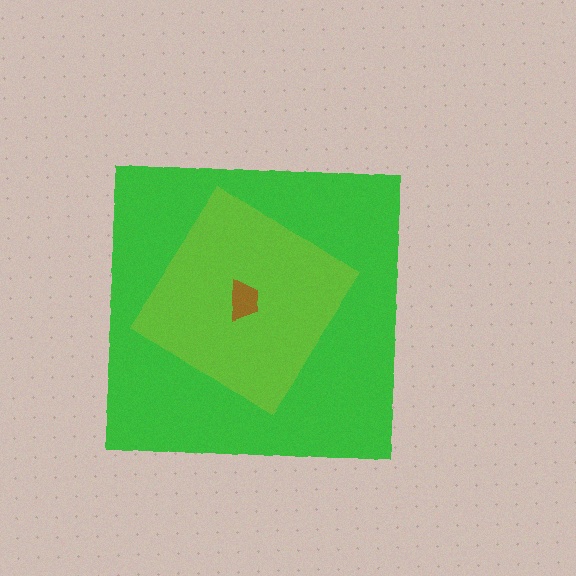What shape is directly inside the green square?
The lime diamond.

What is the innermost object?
The brown trapezoid.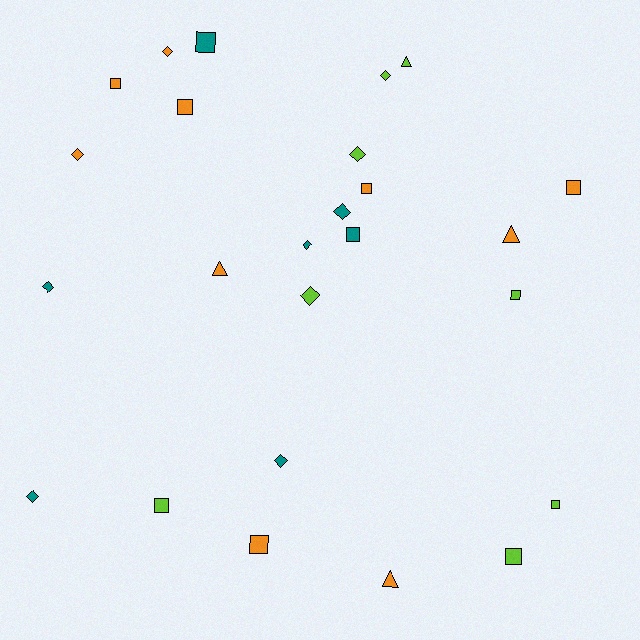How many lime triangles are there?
There is 1 lime triangle.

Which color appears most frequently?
Orange, with 10 objects.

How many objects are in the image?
There are 25 objects.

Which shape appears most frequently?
Square, with 11 objects.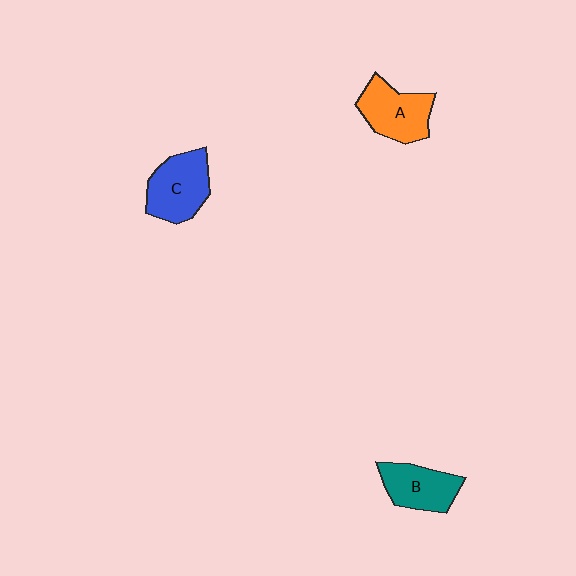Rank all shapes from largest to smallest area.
From largest to smallest: C (blue), A (orange), B (teal).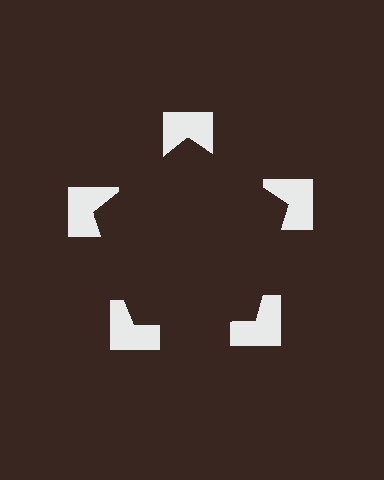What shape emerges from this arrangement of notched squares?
An illusory pentagon — its edges are inferred from the aligned wedge cuts in the notched squares, not physically drawn.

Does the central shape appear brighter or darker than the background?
It typically appears slightly darker than the background, even though no actual brightness change is drawn.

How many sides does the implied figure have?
5 sides.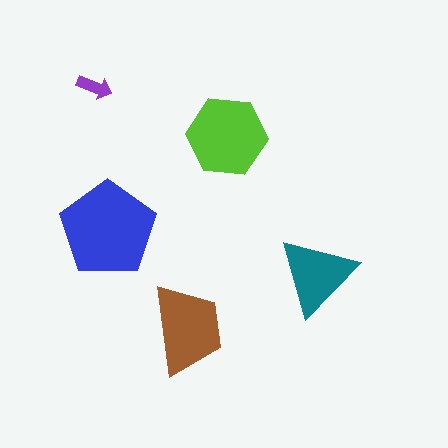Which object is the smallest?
The purple arrow.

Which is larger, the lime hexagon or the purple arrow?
The lime hexagon.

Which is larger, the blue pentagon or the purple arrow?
The blue pentagon.